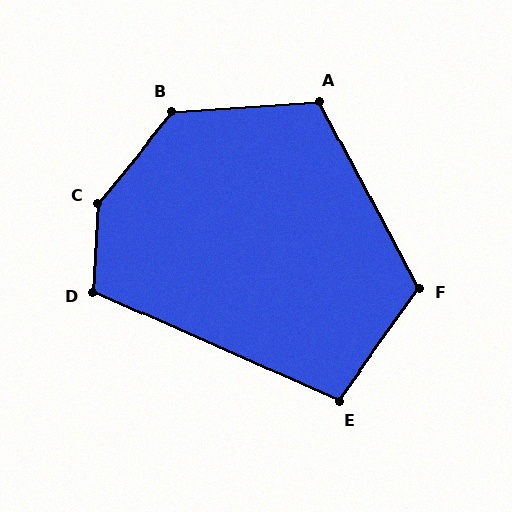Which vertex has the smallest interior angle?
E, at approximately 102 degrees.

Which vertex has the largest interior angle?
C, at approximately 144 degrees.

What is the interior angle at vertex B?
Approximately 133 degrees (obtuse).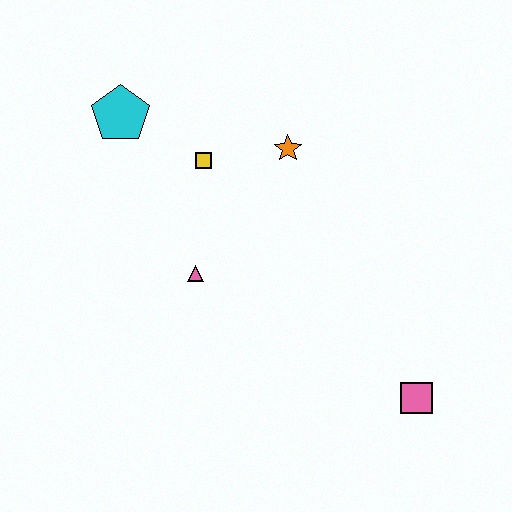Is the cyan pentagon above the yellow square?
Yes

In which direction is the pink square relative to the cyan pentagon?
The pink square is to the right of the cyan pentagon.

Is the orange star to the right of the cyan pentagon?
Yes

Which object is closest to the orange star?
The yellow square is closest to the orange star.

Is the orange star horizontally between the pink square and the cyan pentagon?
Yes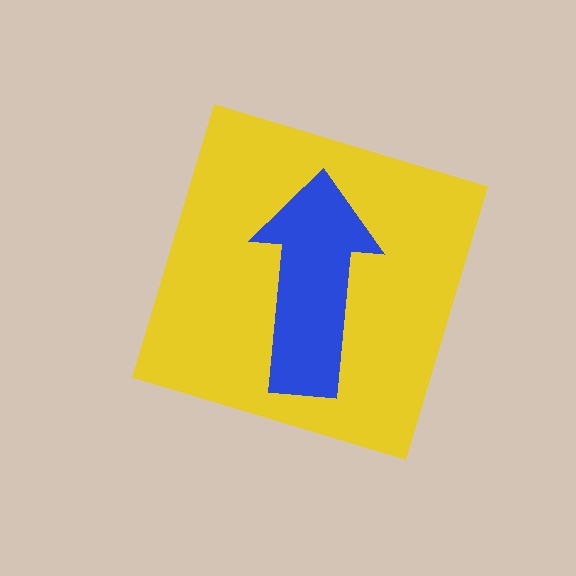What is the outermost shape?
The yellow diamond.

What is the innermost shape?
The blue arrow.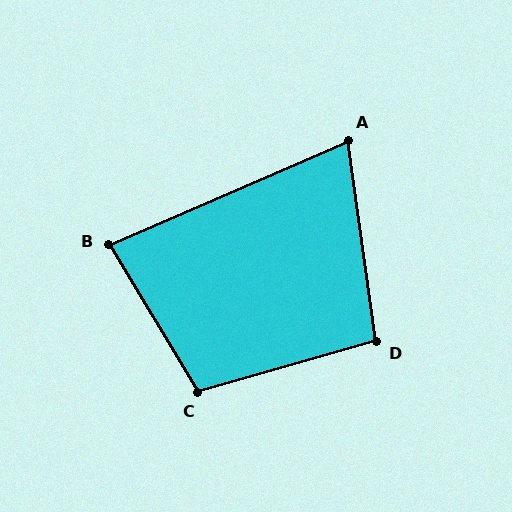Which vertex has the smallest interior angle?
A, at approximately 75 degrees.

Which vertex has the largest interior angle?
C, at approximately 105 degrees.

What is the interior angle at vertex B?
Approximately 82 degrees (acute).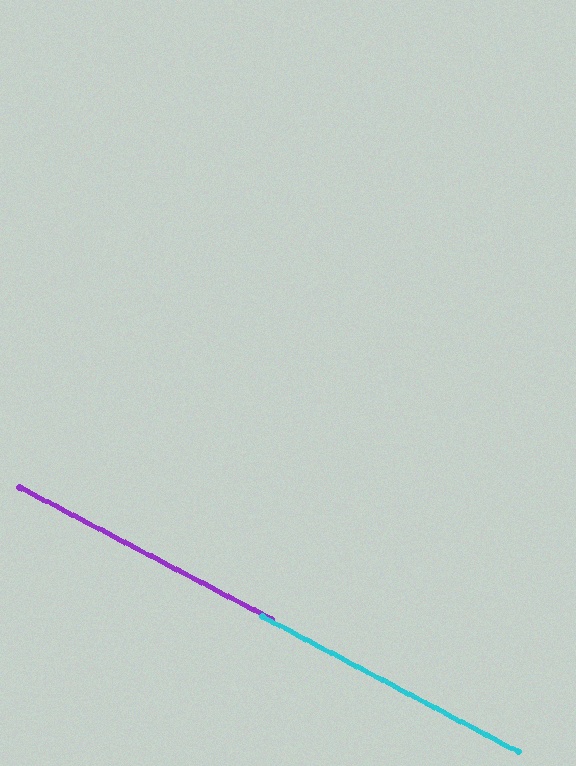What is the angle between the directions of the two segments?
Approximately 0 degrees.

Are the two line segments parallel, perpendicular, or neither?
Parallel — their directions differ by only 0.4°.